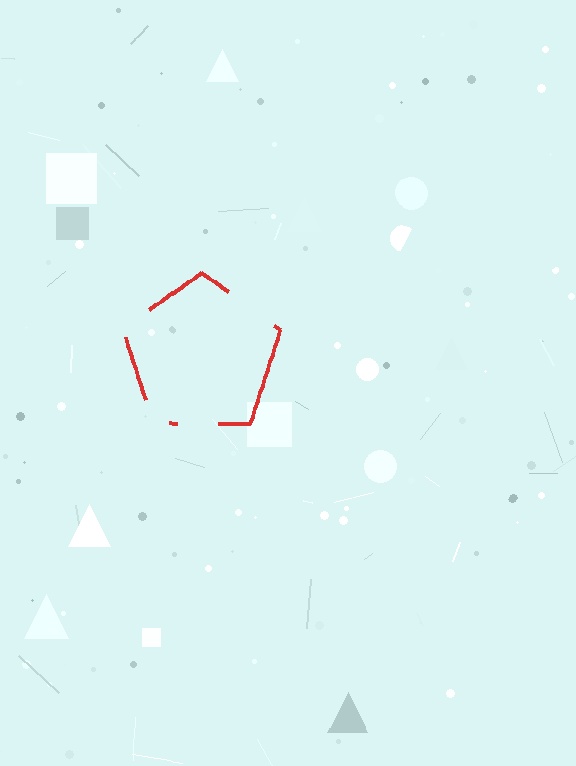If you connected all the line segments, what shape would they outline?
They would outline a pentagon.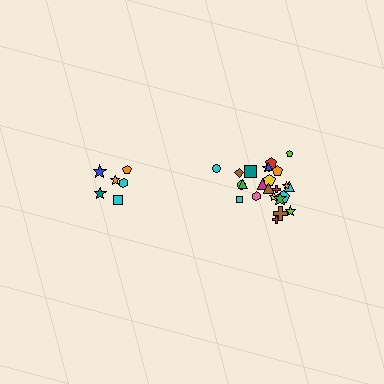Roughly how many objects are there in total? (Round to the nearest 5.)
Roughly 30 objects in total.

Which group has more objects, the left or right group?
The right group.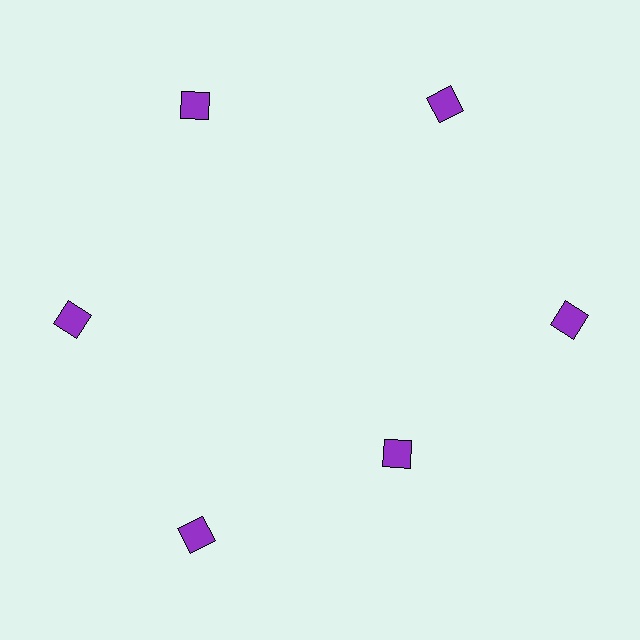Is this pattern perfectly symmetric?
No. The 6 purple squares are arranged in a ring, but one element near the 5 o'clock position is pulled inward toward the center, breaking the 6-fold rotational symmetry.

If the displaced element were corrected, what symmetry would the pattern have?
It would have 6-fold rotational symmetry — the pattern would map onto itself every 60 degrees.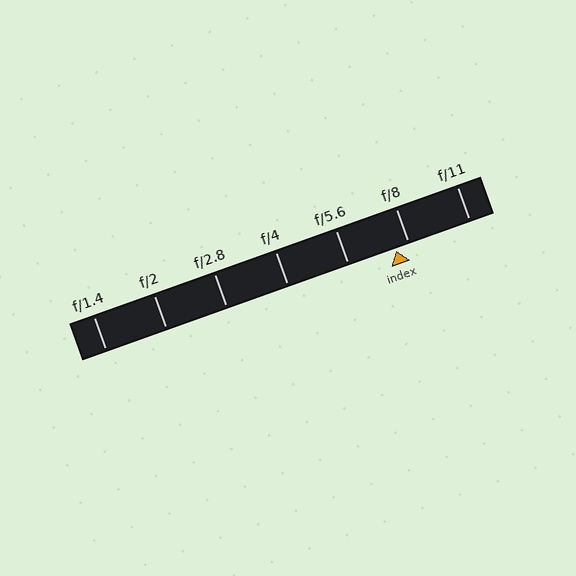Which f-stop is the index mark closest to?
The index mark is closest to f/8.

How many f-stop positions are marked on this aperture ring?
There are 7 f-stop positions marked.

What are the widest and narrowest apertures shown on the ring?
The widest aperture shown is f/1.4 and the narrowest is f/11.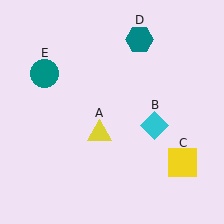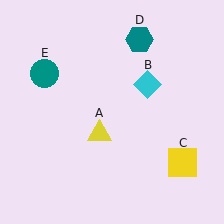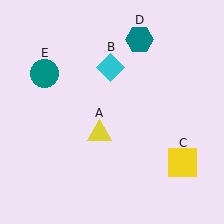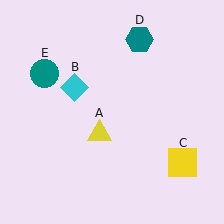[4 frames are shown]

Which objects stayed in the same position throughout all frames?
Yellow triangle (object A) and yellow square (object C) and teal hexagon (object D) and teal circle (object E) remained stationary.